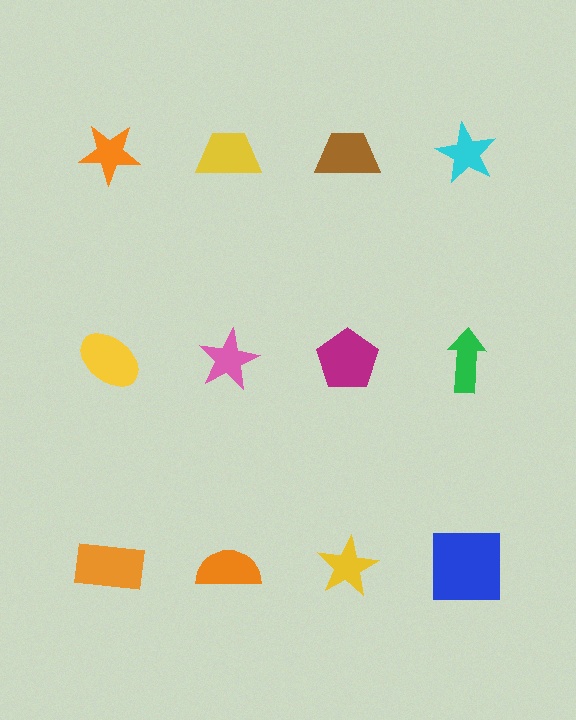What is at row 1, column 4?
A cyan star.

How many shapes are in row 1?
4 shapes.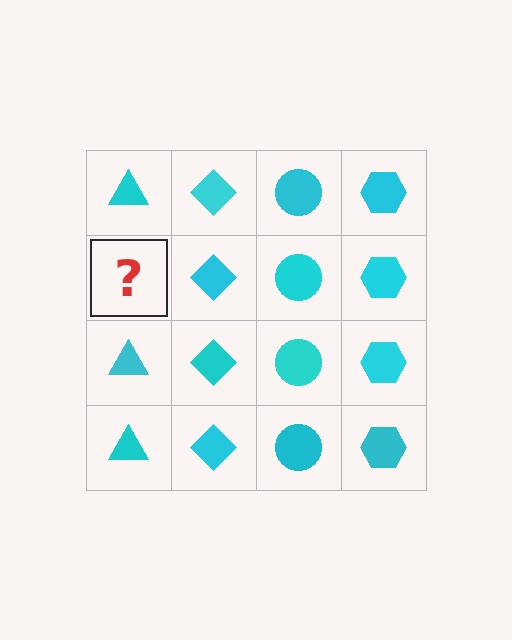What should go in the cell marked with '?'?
The missing cell should contain a cyan triangle.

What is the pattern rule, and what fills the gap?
The rule is that each column has a consistent shape. The gap should be filled with a cyan triangle.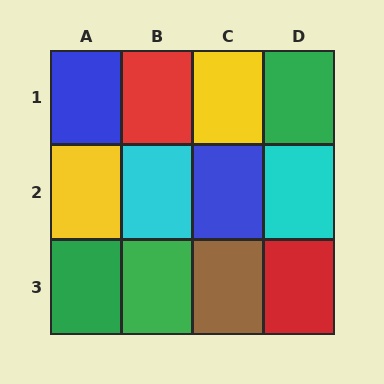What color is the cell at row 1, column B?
Red.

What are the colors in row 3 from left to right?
Green, green, brown, red.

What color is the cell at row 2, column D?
Cyan.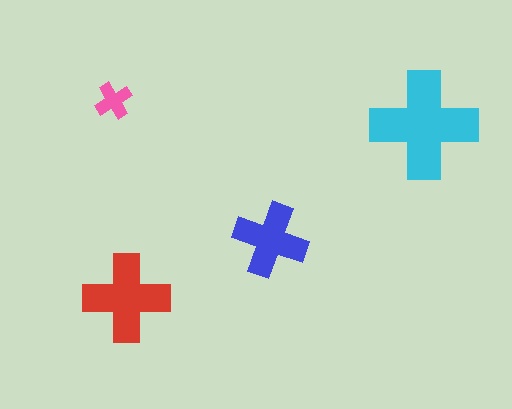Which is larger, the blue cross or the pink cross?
The blue one.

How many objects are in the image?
There are 4 objects in the image.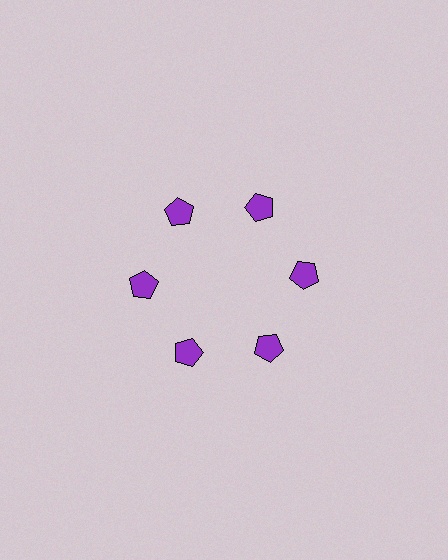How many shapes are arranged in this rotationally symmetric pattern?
There are 6 shapes, arranged in 6 groups of 1.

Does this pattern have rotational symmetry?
Yes, this pattern has 6-fold rotational symmetry. It looks the same after rotating 60 degrees around the center.